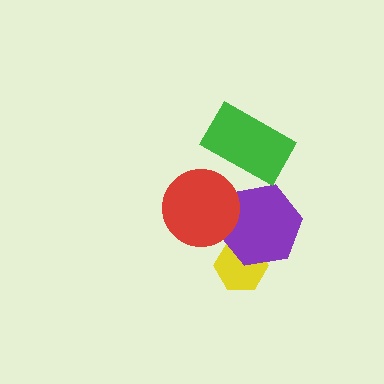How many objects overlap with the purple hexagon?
2 objects overlap with the purple hexagon.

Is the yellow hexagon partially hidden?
Yes, it is partially covered by another shape.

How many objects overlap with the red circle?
1 object overlaps with the red circle.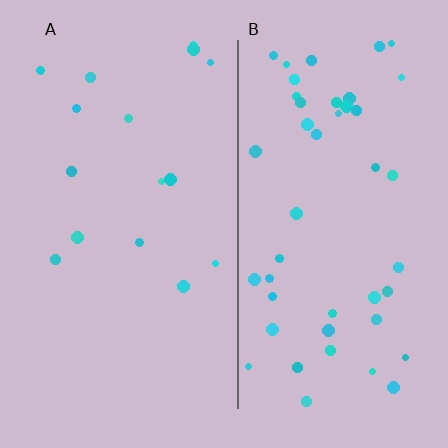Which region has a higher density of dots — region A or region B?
B (the right).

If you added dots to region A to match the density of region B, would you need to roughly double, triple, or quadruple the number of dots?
Approximately triple.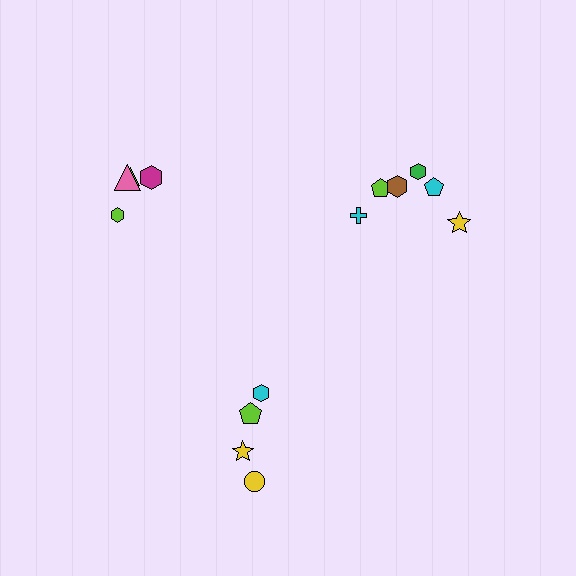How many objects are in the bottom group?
There are 4 objects.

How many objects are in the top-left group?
There are 4 objects.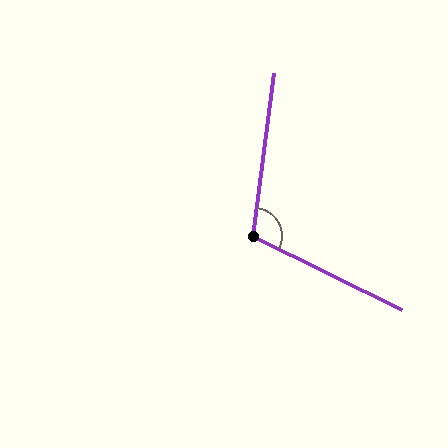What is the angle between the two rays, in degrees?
Approximately 109 degrees.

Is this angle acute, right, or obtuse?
It is obtuse.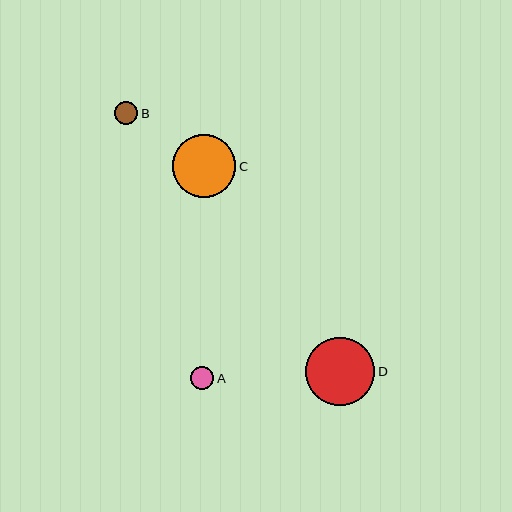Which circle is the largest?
Circle D is the largest with a size of approximately 69 pixels.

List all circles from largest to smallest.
From largest to smallest: D, C, B, A.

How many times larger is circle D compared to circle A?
Circle D is approximately 3.0 times the size of circle A.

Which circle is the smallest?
Circle A is the smallest with a size of approximately 23 pixels.